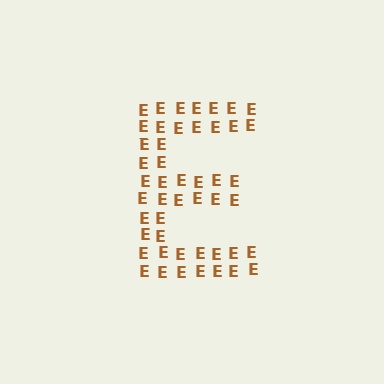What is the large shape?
The large shape is the letter E.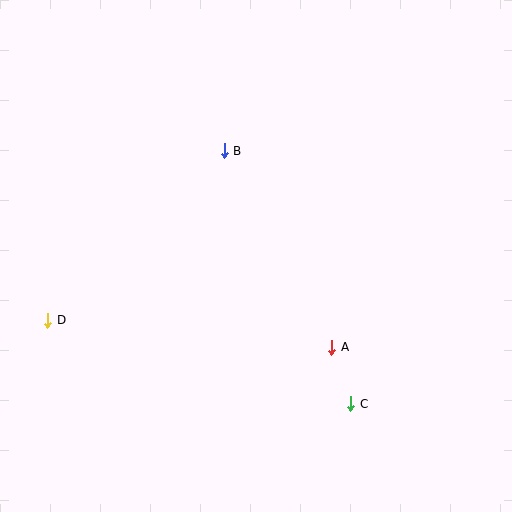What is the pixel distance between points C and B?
The distance between C and B is 283 pixels.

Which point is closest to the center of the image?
Point B at (224, 151) is closest to the center.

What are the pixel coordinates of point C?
Point C is at (351, 404).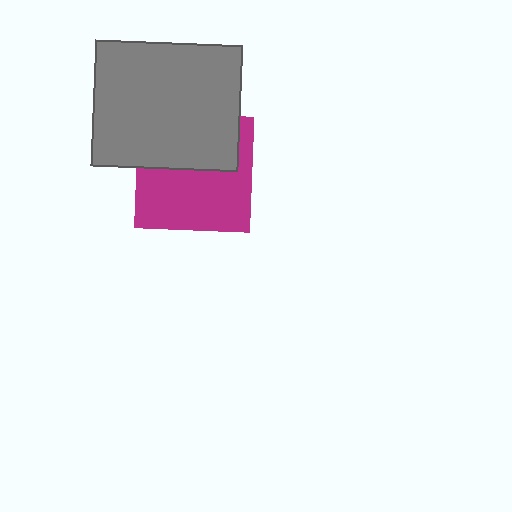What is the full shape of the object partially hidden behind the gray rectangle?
The partially hidden object is a magenta square.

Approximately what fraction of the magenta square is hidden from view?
Roughly 42% of the magenta square is hidden behind the gray rectangle.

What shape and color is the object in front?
The object in front is a gray rectangle.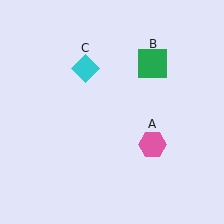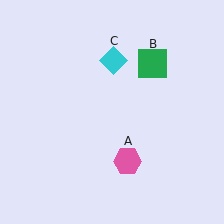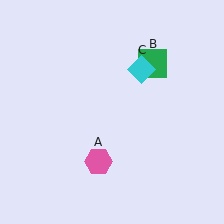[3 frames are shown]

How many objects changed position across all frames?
2 objects changed position: pink hexagon (object A), cyan diamond (object C).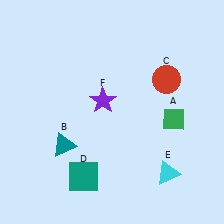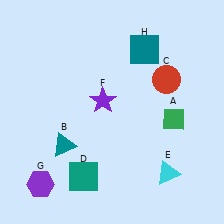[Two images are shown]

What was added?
A purple hexagon (G), a teal square (H) were added in Image 2.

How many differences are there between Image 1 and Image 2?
There are 2 differences between the two images.